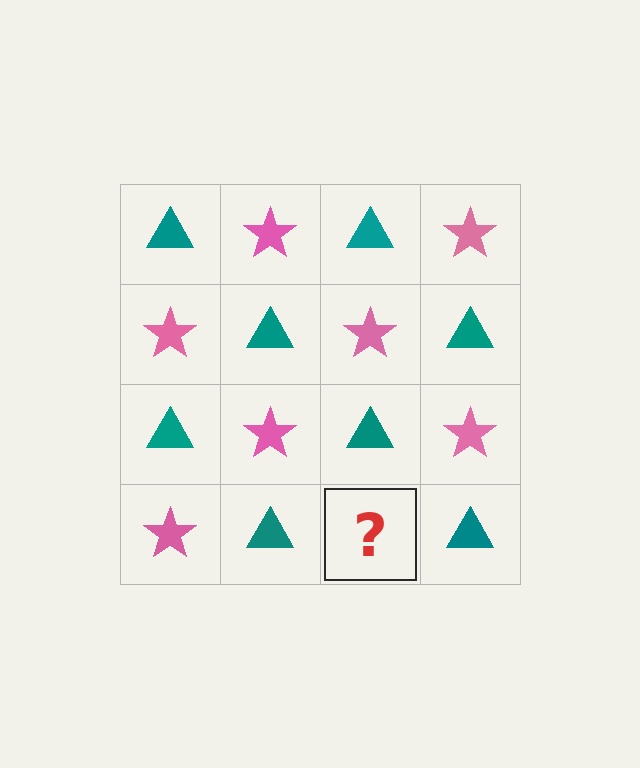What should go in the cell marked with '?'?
The missing cell should contain a pink star.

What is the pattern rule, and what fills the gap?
The rule is that it alternates teal triangle and pink star in a checkerboard pattern. The gap should be filled with a pink star.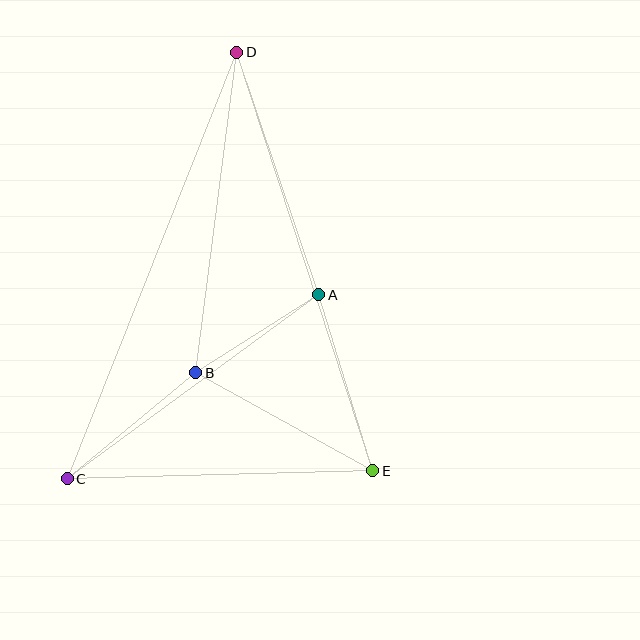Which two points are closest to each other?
Points A and B are closest to each other.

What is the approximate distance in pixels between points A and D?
The distance between A and D is approximately 256 pixels.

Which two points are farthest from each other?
Points C and D are farthest from each other.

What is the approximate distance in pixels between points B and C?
The distance between B and C is approximately 167 pixels.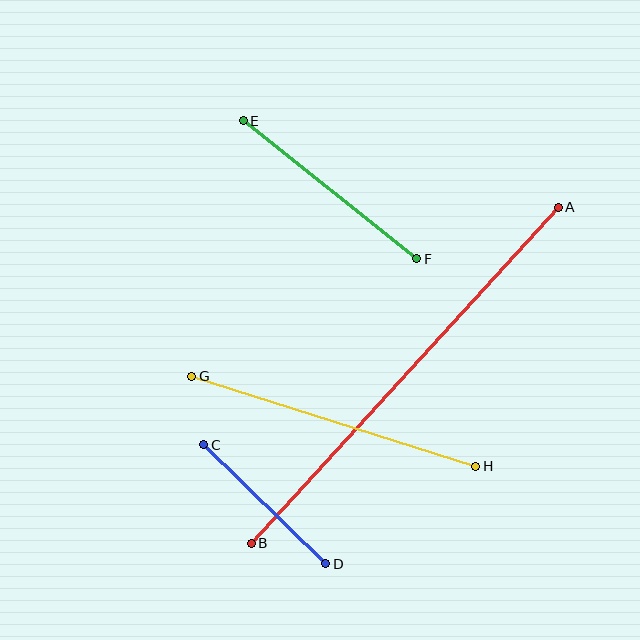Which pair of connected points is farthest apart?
Points A and B are farthest apart.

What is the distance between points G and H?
The distance is approximately 298 pixels.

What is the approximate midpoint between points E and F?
The midpoint is at approximately (330, 190) pixels.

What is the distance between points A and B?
The distance is approximately 455 pixels.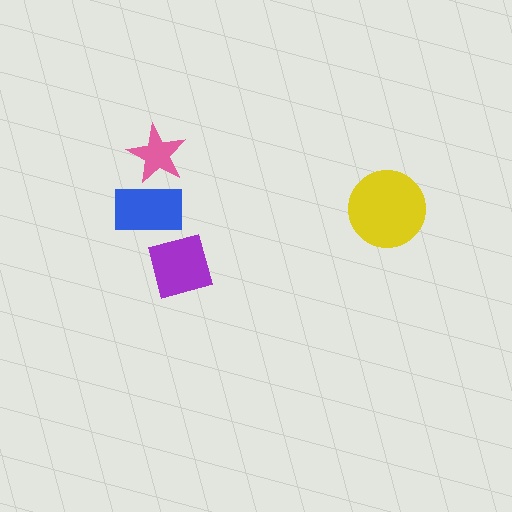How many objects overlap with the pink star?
1 object overlaps with the pink star.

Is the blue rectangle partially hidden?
No, no other shape covers it.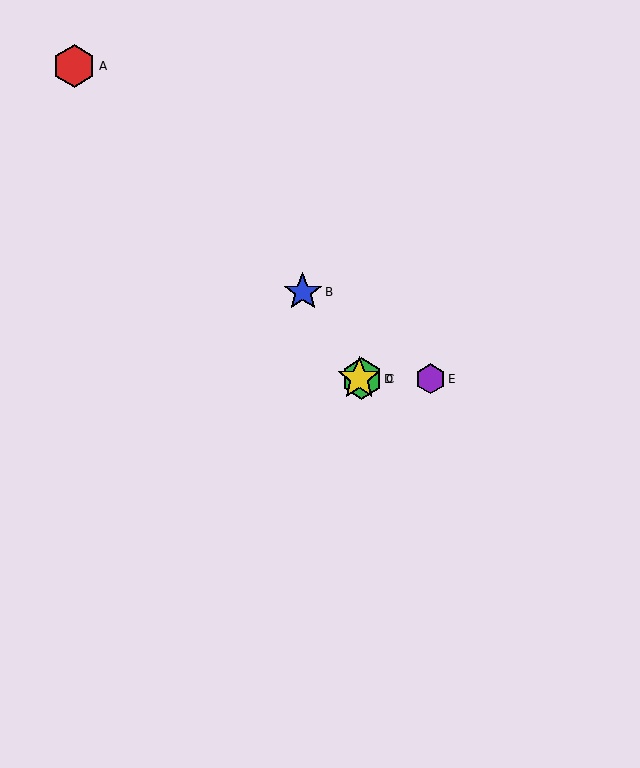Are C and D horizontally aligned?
Yes, both are at y≈379.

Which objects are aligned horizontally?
Objects C, D, E are aligned horizontally.